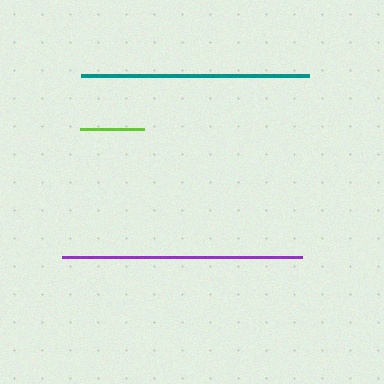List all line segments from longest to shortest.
From longest to shortest: purple, teal, lime.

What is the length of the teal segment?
The teal segment is approximately 228 pixels long.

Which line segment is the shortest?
The lime line is the shortest at approximately 64 pixels.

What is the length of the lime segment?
The lime segment is approximately 64 pixels long.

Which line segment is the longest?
The purple line is the longest at approximately 240 pixels.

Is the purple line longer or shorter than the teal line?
The purple line is longer than the teal line.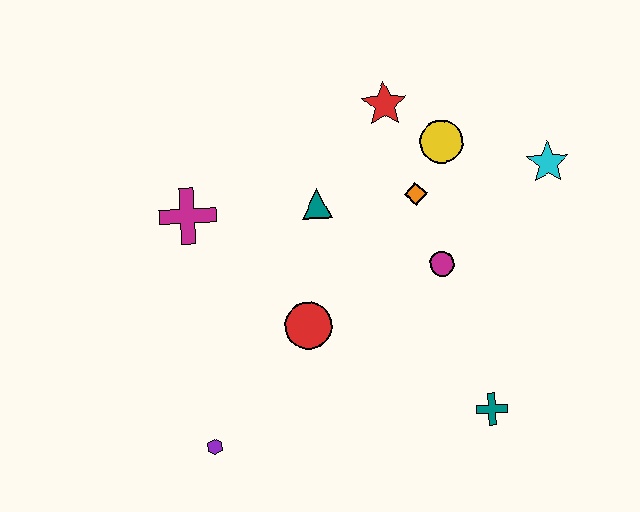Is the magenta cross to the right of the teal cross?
No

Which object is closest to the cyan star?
The yellow circle is closest to the cyan star.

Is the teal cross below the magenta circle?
Yes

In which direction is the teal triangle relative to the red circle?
The teal triangle is above the red circle.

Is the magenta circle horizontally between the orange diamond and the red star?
No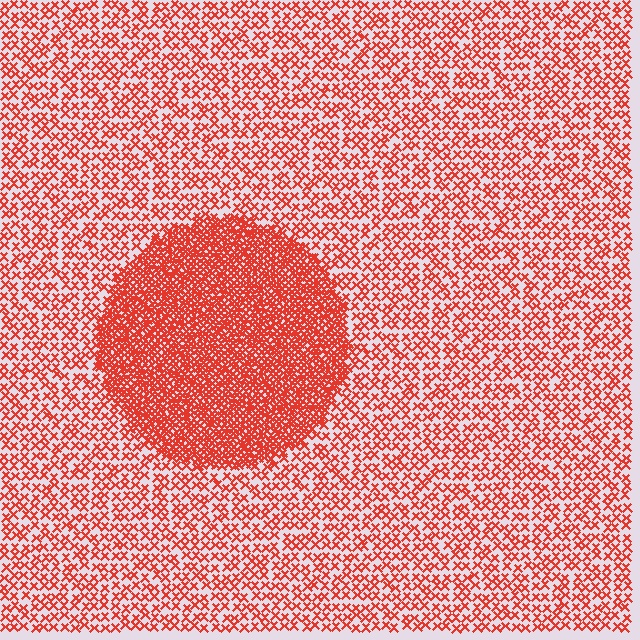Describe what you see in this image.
The image contains small red elements arranged at two different densities. A circle-shaped region is visible where the elements are more densely packed than the surrounding area.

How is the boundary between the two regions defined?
The boundary is defined by a change in element density (approximately 2.7x ratio). All elements are the same color, size, and shape.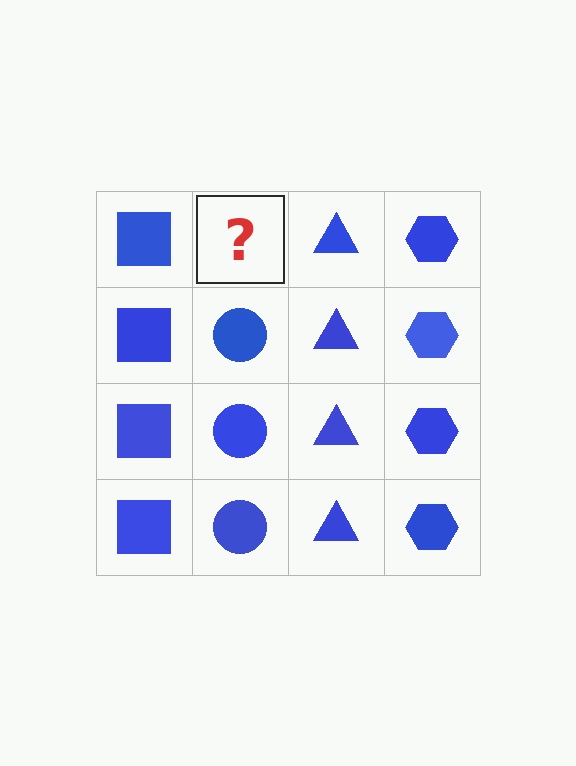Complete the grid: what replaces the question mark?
The question mark should be replaced with a blue circle.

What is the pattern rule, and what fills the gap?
The rule is that each column has a consistent shape. The gap should be filled with a blue circle.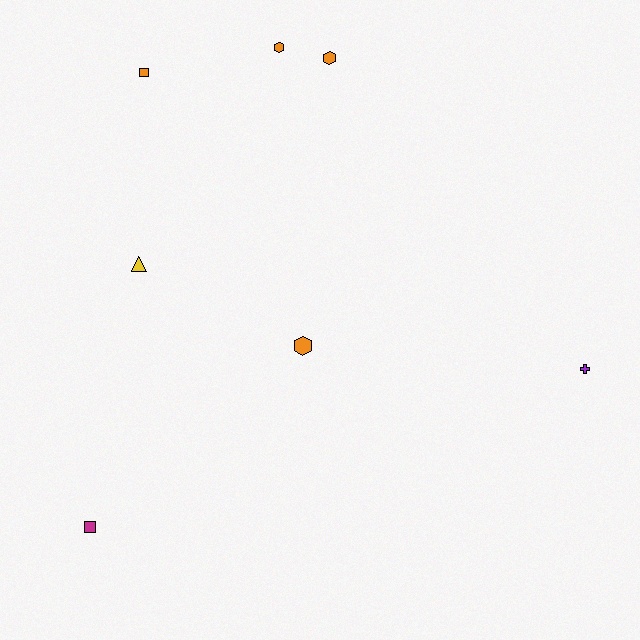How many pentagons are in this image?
There are no pentagons.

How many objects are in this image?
There are 7 objects.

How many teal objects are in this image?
There are no teal objects.